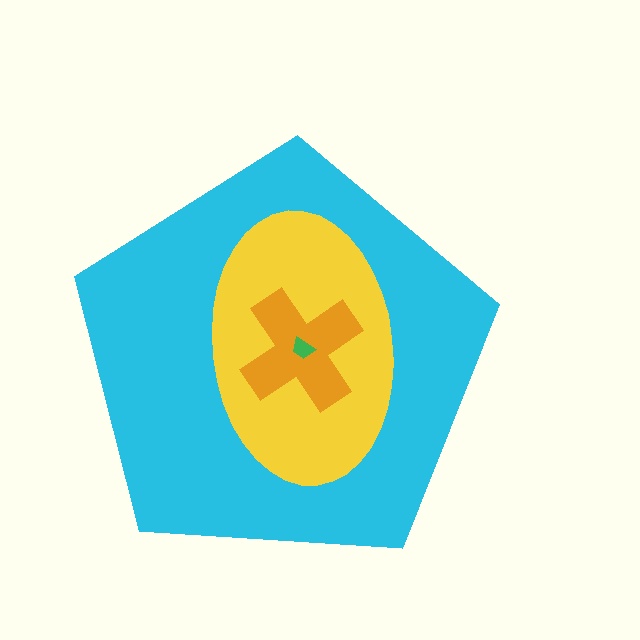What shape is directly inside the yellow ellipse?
The orange cross.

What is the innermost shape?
The green trapezoid.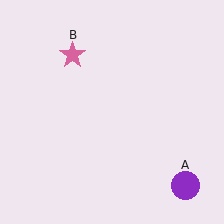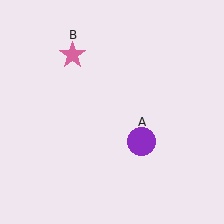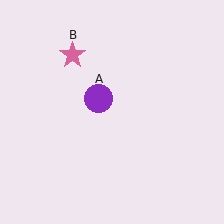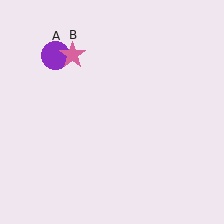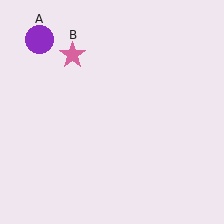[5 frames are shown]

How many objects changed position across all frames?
1 object changed position: purple circle (object A).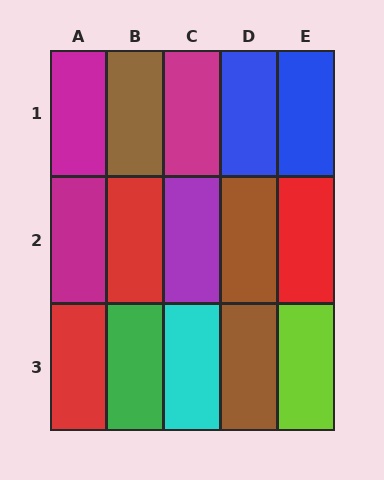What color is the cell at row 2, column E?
Red.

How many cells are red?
3 cells are red.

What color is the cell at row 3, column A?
Red.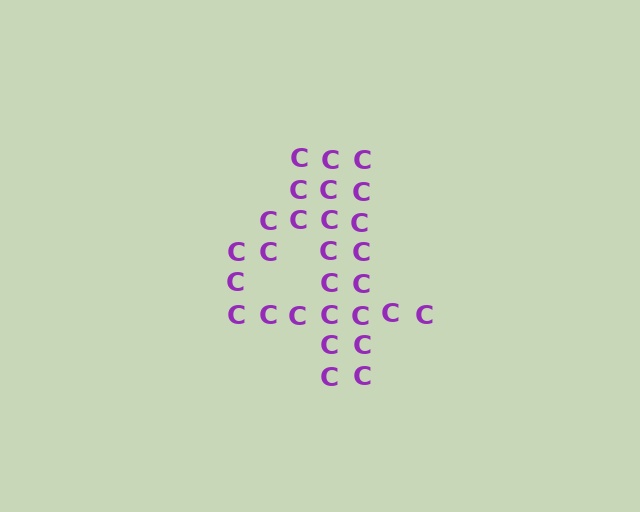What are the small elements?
The small elements are letter C's.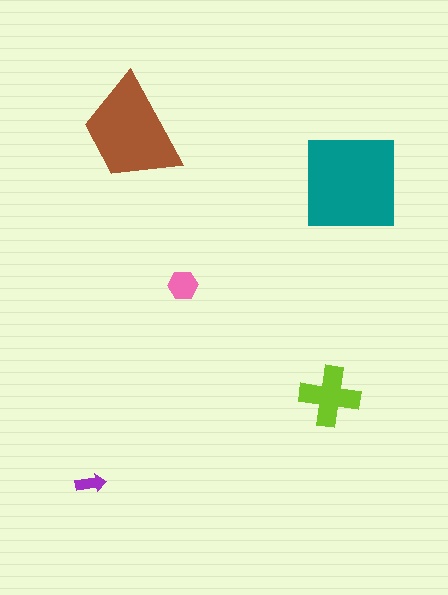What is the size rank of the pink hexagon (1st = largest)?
4th.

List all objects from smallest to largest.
The purple arrow, the pink hexagon, the lime cross, the brown trapezoid, the teal square.